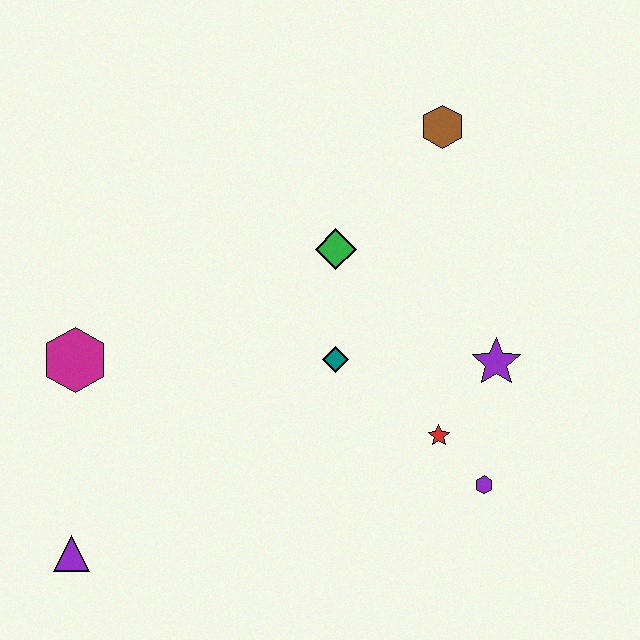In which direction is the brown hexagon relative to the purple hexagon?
The brown hexagon is above the purple hexagon.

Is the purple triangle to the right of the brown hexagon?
No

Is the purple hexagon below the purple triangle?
No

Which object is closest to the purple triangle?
The magenta hexagon is closest to the purple triangle.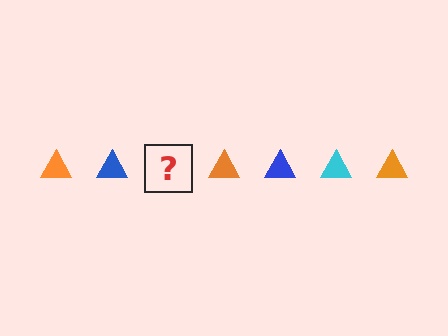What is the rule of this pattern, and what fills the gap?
The rule is that the pattern cycles through orange, blue, cyan triangles. The gap should be filled with a cyan triangle.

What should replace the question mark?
The question mark should be replaced with a cyan triangle.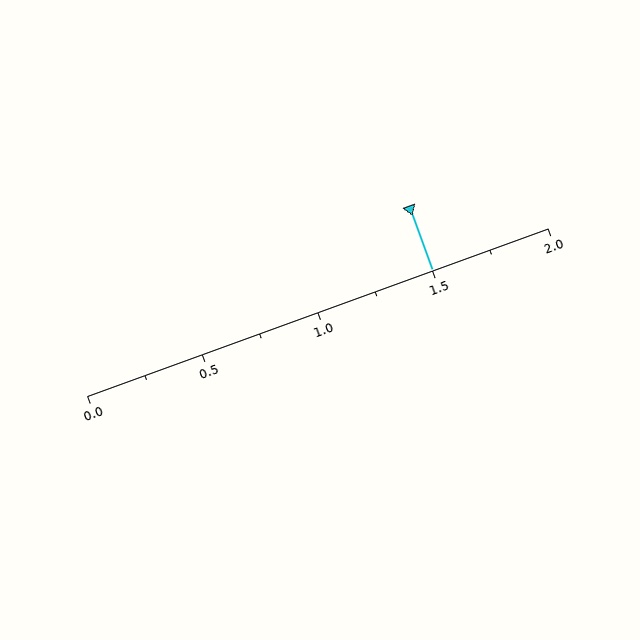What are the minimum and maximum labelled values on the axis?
The axis runs from 0.0 to 2.0.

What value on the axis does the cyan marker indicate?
The marker indicates approximately 1.5.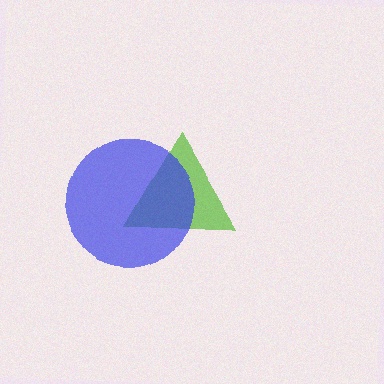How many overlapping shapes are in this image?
There are 2 overlapping shapes in the image.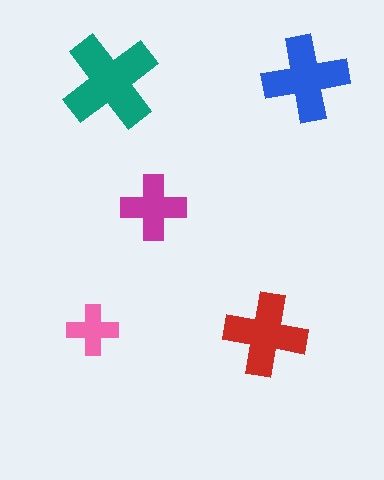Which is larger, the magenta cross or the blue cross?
The blue one.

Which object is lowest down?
The red cross is bottommost.